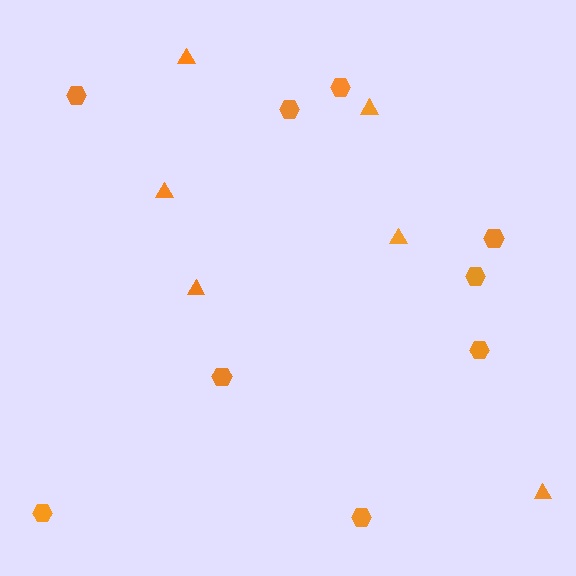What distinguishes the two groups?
There are 2 groups: one group of triangles (6) and one group of hexagons (9).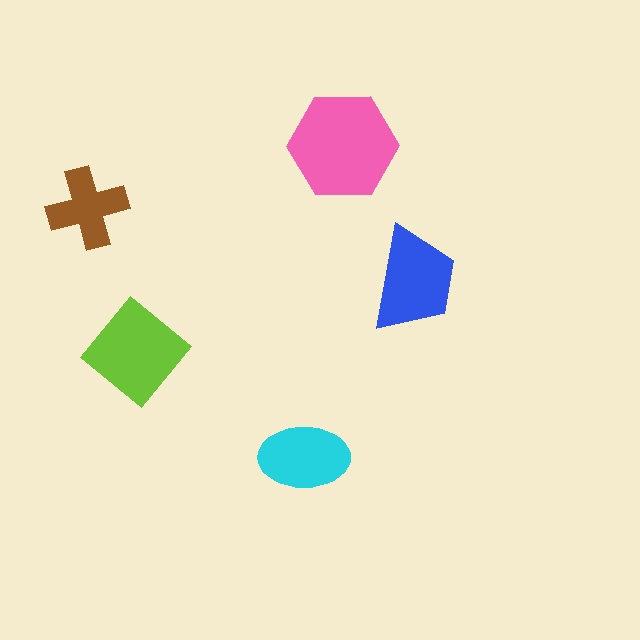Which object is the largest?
The pink hexagon.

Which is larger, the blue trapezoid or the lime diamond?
The lime diamond.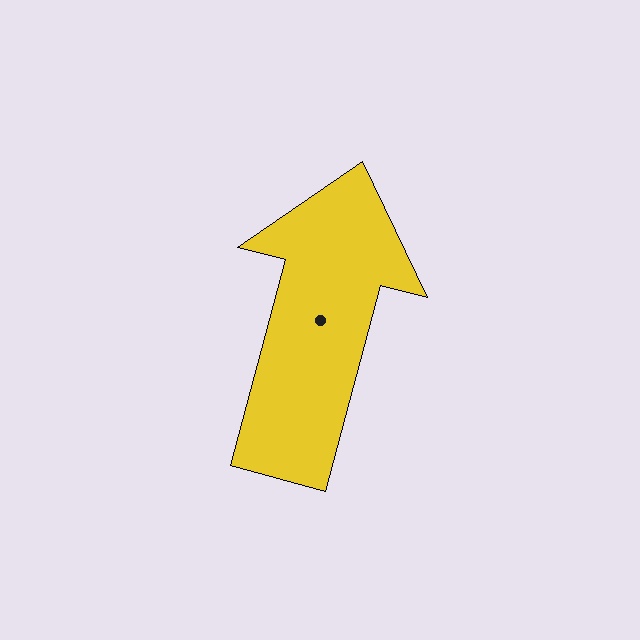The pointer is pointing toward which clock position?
Roughly 12 o'clock.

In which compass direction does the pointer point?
North.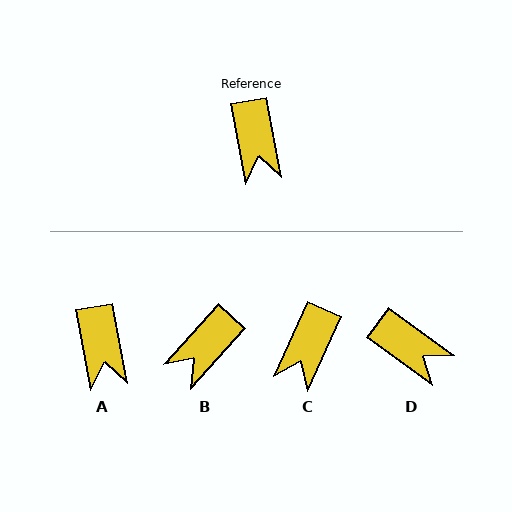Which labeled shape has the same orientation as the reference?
A.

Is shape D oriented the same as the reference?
No, it is off by about 44 degrees.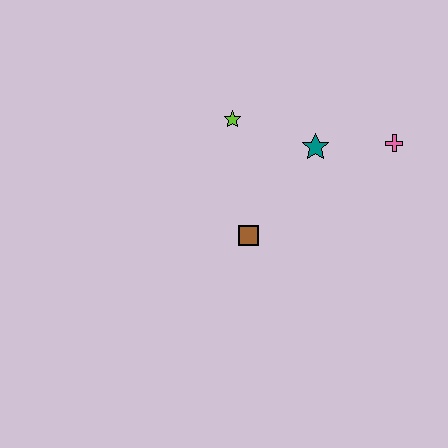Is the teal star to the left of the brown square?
No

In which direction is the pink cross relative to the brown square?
The pink cross is to the right of the brown square.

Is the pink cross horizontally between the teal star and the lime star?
No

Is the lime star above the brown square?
Yes